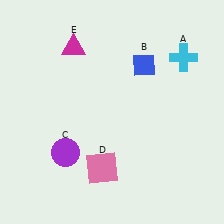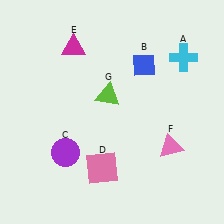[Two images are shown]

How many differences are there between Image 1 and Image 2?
There are 2 differences between the two images.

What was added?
A pink triangle (F), a lime triangle (G) were added in Image 2.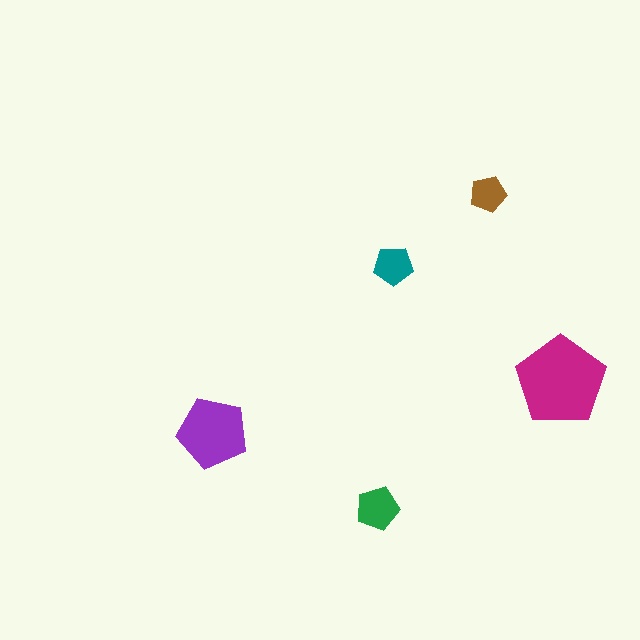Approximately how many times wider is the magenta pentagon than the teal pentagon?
About 2.5 times wider.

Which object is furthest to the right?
The magenta pentagon is rightmost.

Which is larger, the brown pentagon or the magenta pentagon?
The magenta one.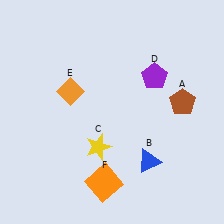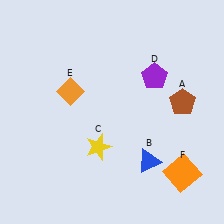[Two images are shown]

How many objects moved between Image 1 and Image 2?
1 object moved between the two images.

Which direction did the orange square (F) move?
The orange square (F) moved right.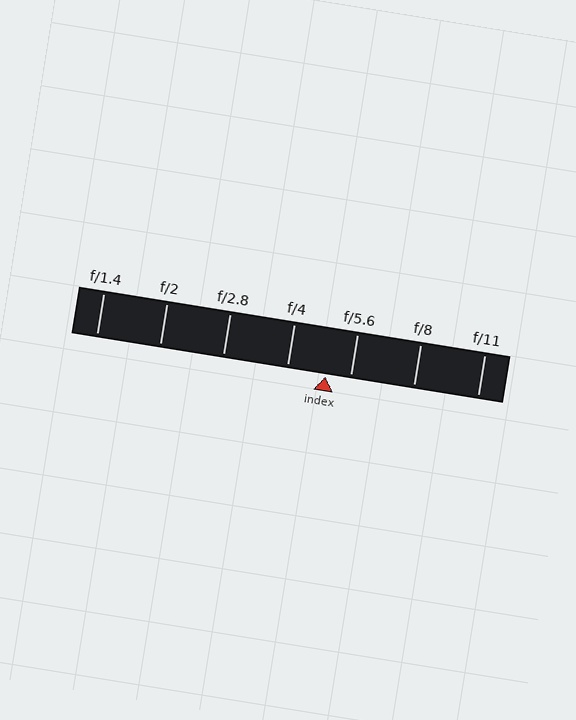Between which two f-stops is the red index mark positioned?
The index mark is between f/4 and f/5.6.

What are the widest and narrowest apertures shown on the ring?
The widest aperture shown is f/1.4 and the narrowest is f/11.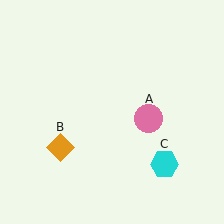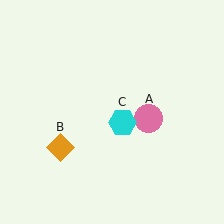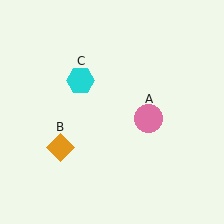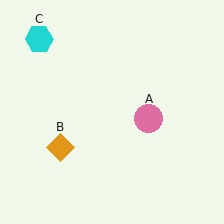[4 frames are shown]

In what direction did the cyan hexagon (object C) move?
The cyan hexagon (object C) moved up and to the left.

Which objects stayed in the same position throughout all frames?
Pink circle (object A) and orange diamond (object B) remained stationary.